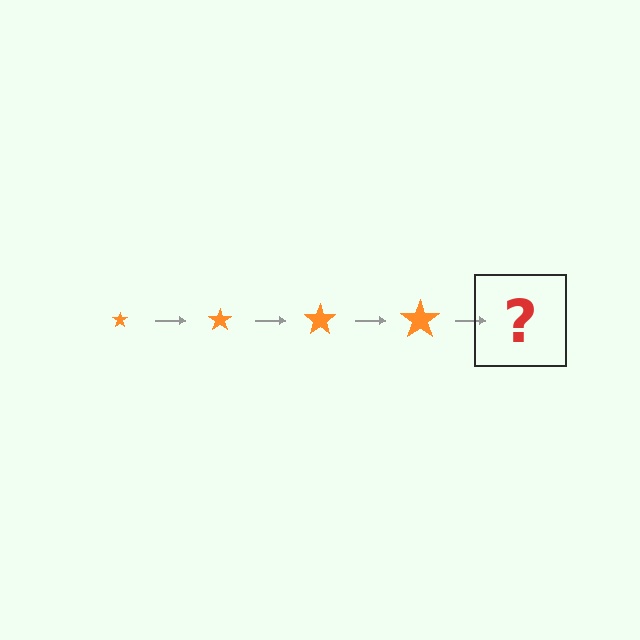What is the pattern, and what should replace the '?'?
The pattern is that the star gets progressively larger each step. The '?' should be an orange star, larger than the previous one.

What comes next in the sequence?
The next element should be an orange star, larger than the previous one.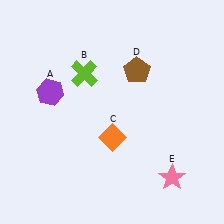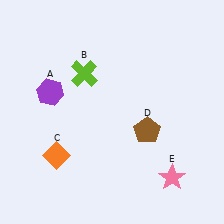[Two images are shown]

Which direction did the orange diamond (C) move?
The orange diamond (C) moved left.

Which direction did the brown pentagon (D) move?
The brown pentagon (D) moved down.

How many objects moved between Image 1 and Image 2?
2 objects moved between the two images.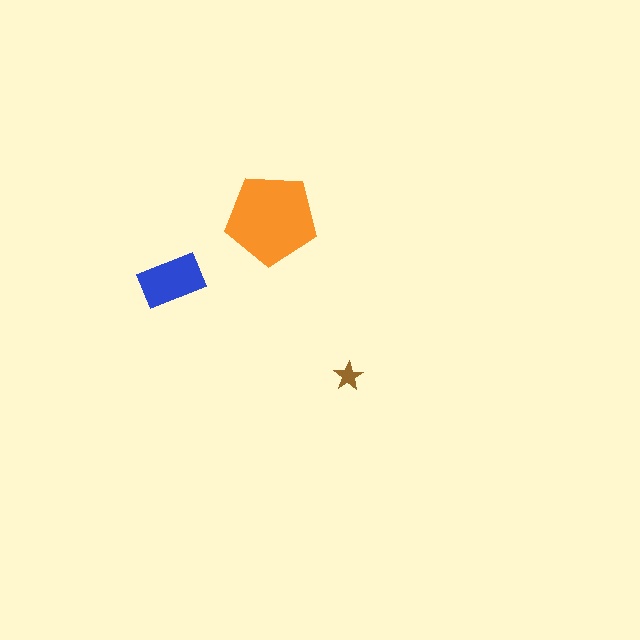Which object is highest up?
The orange pentagon is topmost.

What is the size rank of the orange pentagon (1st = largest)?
1st.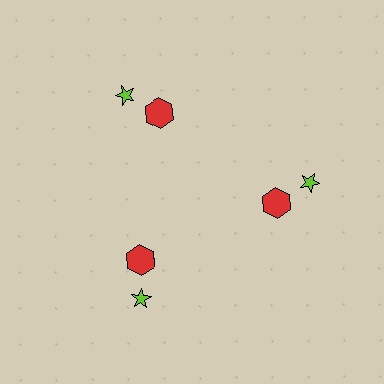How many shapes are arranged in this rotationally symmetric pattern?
There are 6 shapes, arranged in 3 groups of 2.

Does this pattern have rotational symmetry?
Yes, this pattern has 3-fold rotational symmetry. It looks the same after rotating 120 degrees around the center.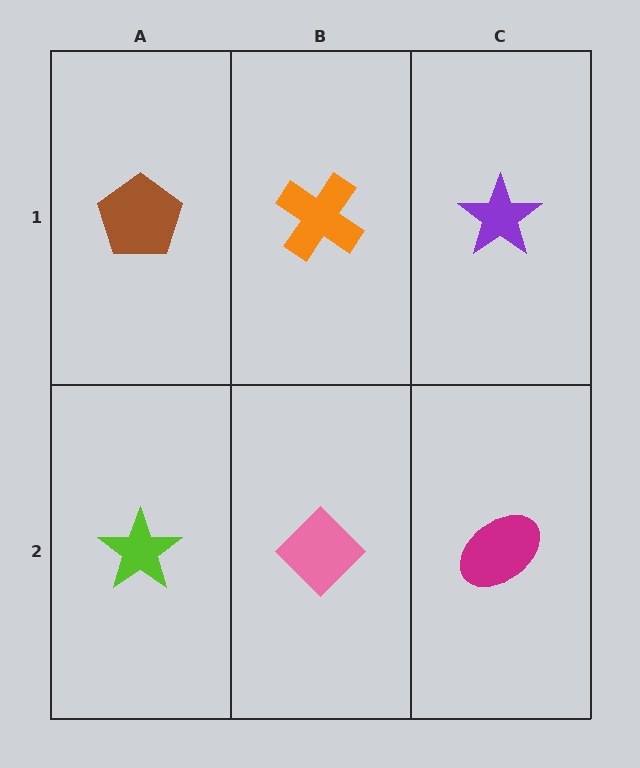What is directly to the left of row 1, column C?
An orange cross.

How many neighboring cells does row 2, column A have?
2.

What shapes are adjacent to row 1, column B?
A pink diamond (row 2, column B), a brown pentagon (row 1, column A), a purple star (row 1, column C).